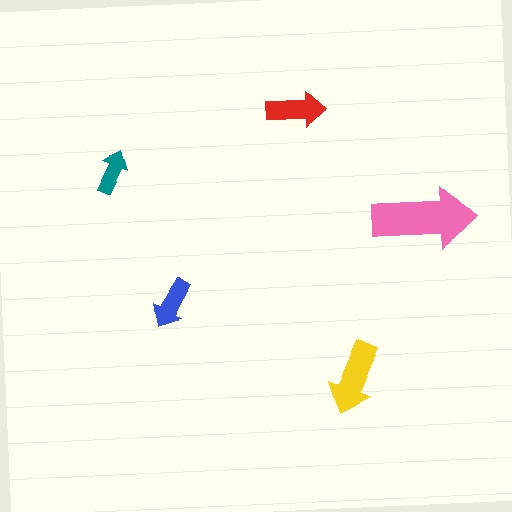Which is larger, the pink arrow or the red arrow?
The pink one.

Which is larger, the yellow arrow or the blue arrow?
The yellow one.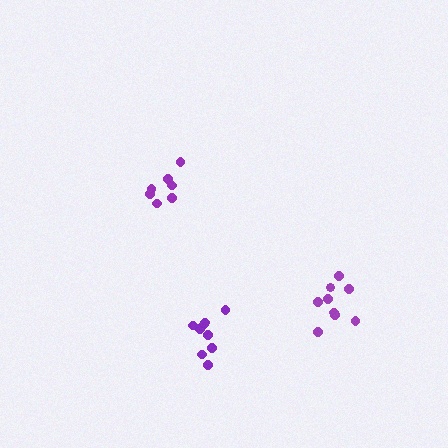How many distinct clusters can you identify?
There are 3 distinct clusters.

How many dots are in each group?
Group 1: 7 dots, Group 2: 10 dots, Group 3: 10 dots (27 total).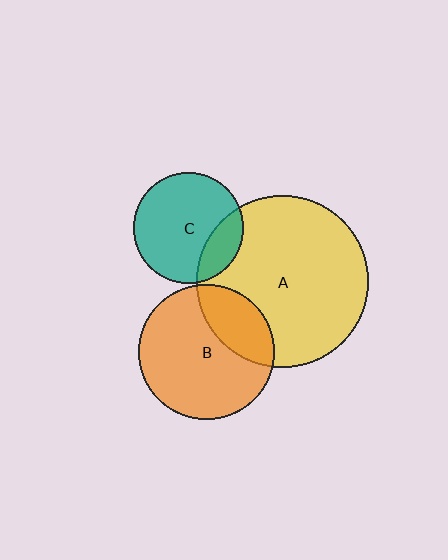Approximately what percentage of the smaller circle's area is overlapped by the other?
Approximately 25%.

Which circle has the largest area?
Circle A (yellow).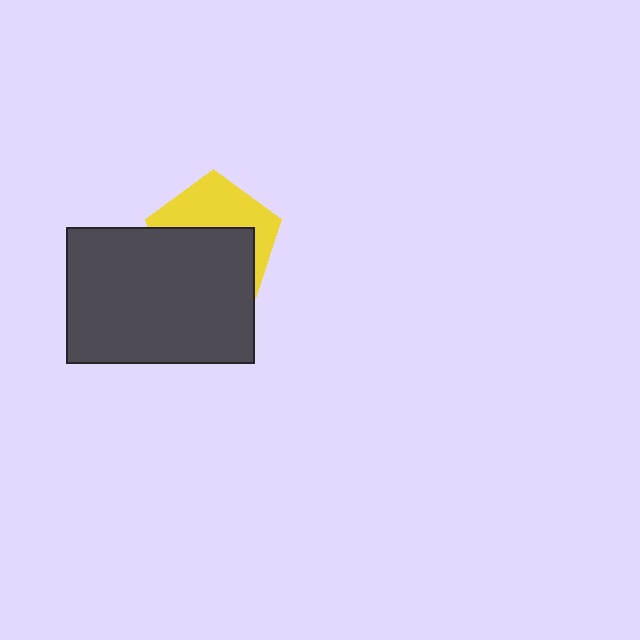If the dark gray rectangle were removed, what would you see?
You would see the complete yellow pentagon.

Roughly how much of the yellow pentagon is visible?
A small part of it is visible (roughly 44%).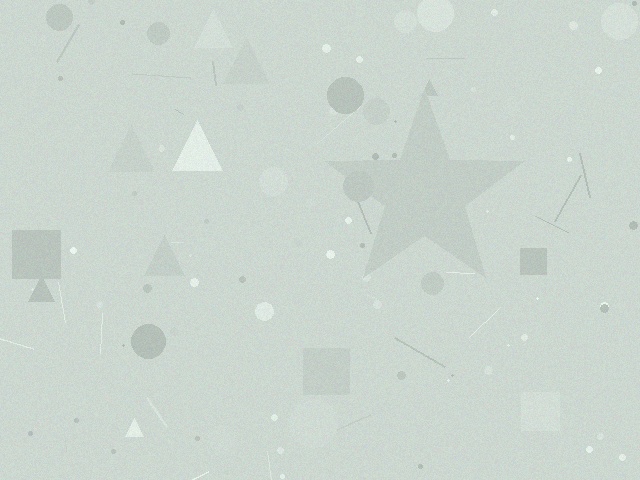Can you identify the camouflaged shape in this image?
The camouflaged shape is a star.